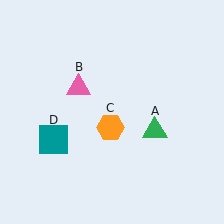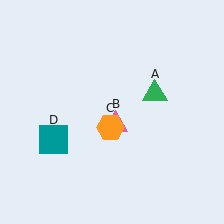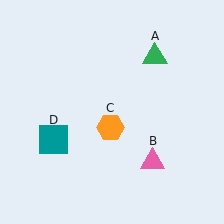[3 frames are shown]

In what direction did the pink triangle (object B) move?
The pink triangle (object B) moved down and to the right.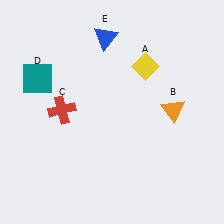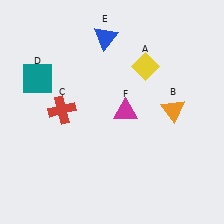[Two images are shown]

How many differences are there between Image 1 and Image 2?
There is 1 difference between the two images.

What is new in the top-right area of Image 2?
A magenta triangle (F) was added in the top-right area of Image 2.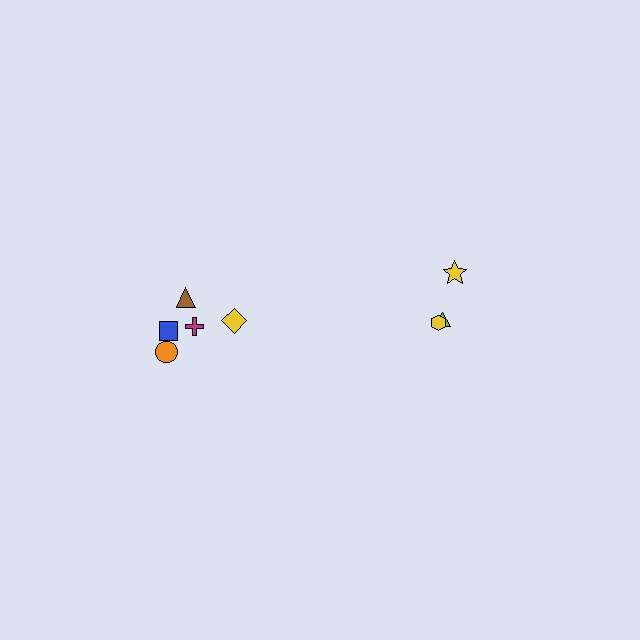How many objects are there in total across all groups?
There are 8 objects.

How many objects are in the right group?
There are 3 objects.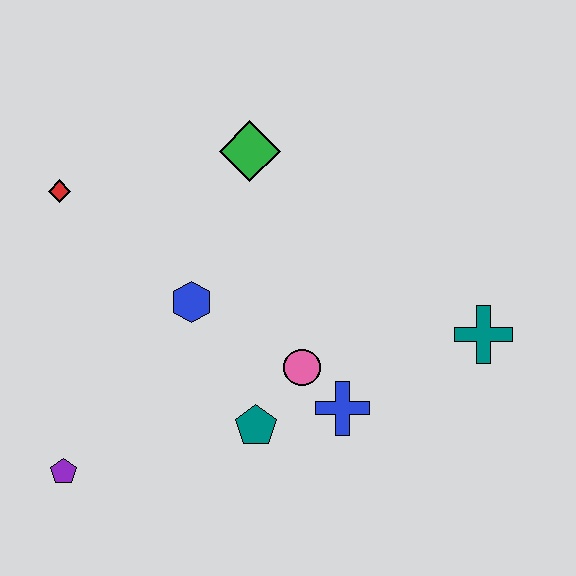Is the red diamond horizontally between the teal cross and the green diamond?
No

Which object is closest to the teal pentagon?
The pink circle is closest to the teal pentagon.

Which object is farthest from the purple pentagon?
The teal cross is farthest from the purple pentagon.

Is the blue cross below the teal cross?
Yes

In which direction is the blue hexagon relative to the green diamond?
The blue hexagon is below the green diamond.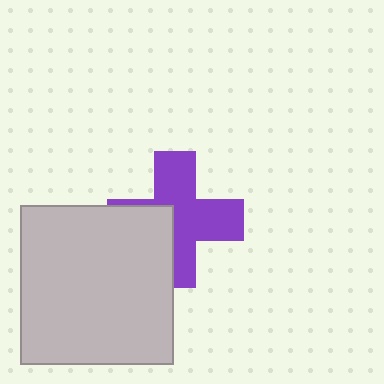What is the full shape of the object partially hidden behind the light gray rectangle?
The partially hidden object is a purple cross.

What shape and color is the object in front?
The object in front is a light gray rectangle.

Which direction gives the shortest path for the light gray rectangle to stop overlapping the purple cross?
Moving left gives the shortest separation.